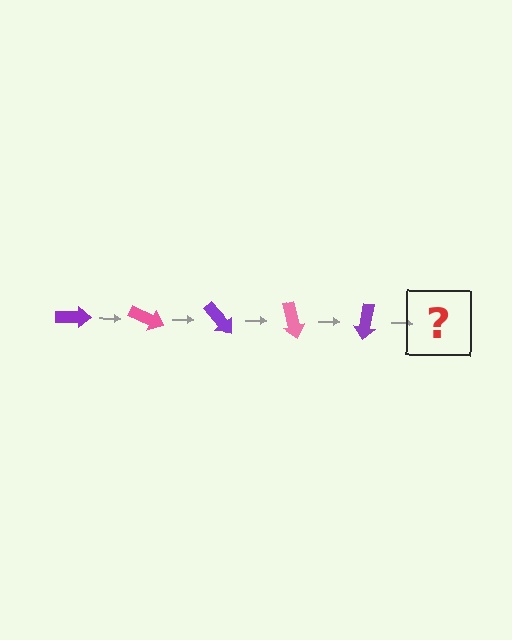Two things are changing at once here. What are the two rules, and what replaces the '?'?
The two rules are that it rotates 25 degrees each step and the color cycles through purple and pink. The '?' should be a pink arrow, rotated 125 degrees from the start.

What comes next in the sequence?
The next element should be a pink arrow, rotated 125 degrees from the start.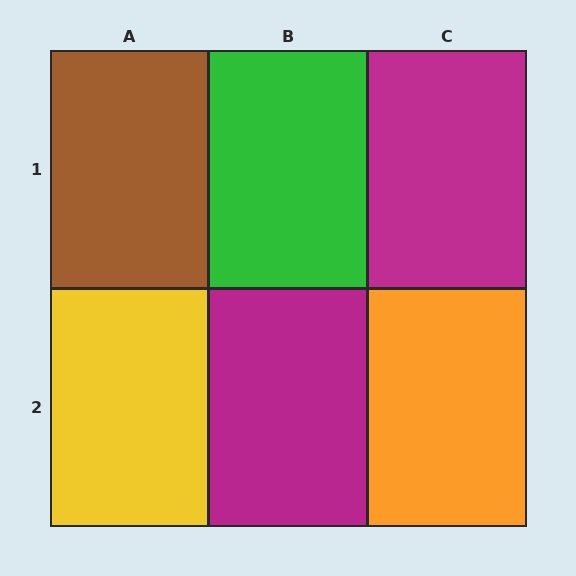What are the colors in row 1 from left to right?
Brown, green, magenta.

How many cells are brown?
1 cell is brown.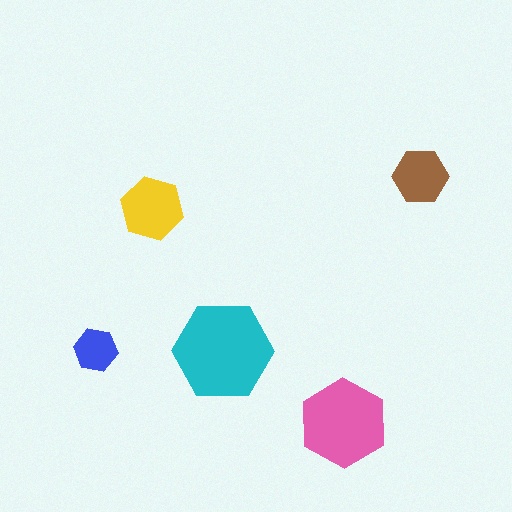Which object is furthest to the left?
The blue hexagon is leftmost.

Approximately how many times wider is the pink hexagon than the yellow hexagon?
About 1.5 times wider.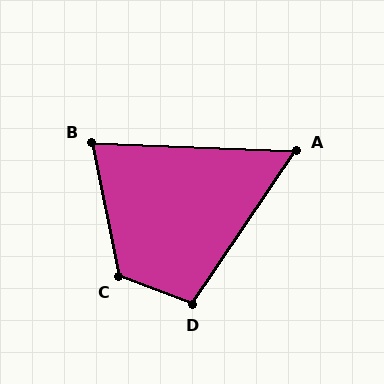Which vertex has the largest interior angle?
C, at approximately 122 degrees.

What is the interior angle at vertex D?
Approximately 104 degrees (obtuse).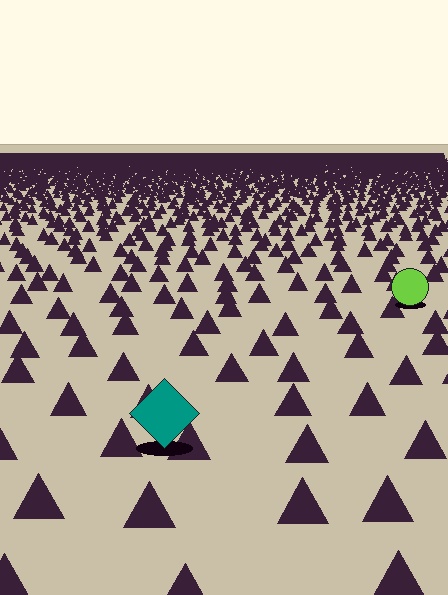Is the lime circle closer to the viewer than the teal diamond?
No. The teal diamond is closer — you can tell from the texture gradient: the ground texture is coarser near it.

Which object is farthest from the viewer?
The lime circle is farthest from the viewer. It appears smaller and the ground texture around it is denser.